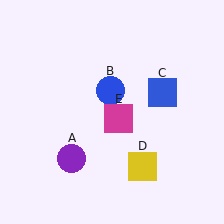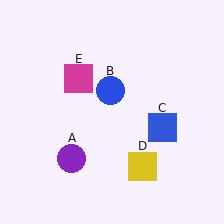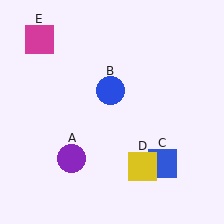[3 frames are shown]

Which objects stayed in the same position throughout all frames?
Purple circle (object A) and blue circle (object B) and yellow square (object D) remained stationary.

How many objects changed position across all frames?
2 objects changed position: blue square (object C), magenta square (object E).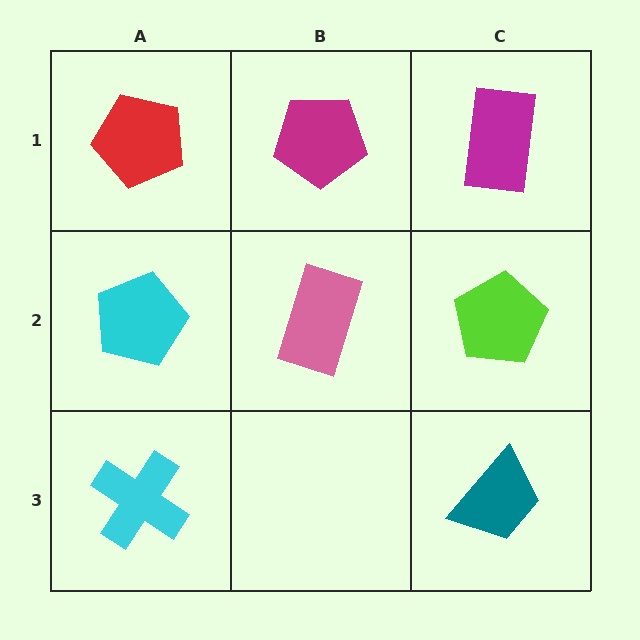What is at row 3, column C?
A teal trapezoid.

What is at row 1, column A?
A red pentagon.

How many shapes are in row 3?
2 shapes.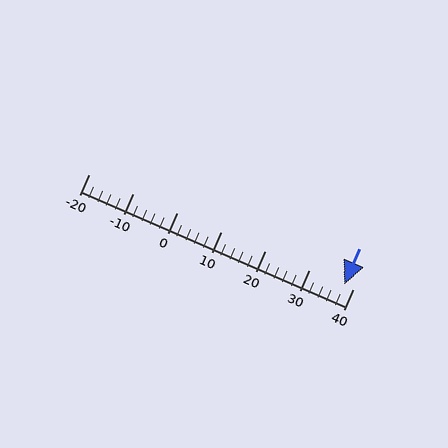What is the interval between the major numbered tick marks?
The major tick marks are spaced 10 units apart.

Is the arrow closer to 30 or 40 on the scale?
The arrow is closer to 40.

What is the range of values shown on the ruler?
The ruler shows values from -20 to 40.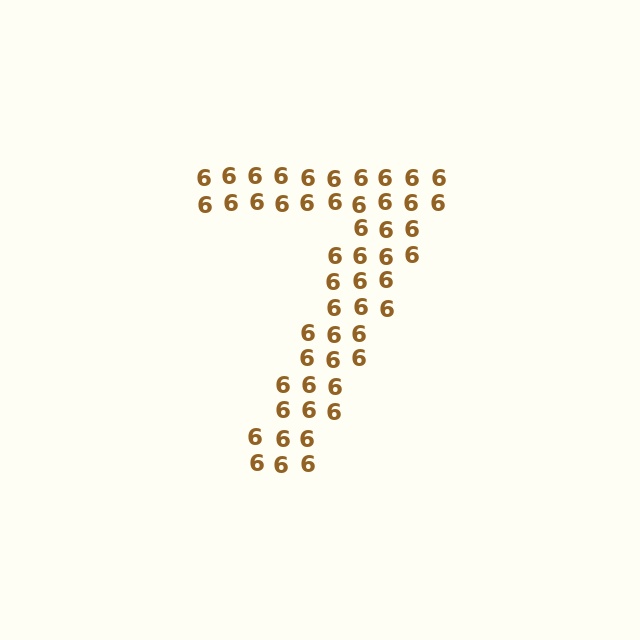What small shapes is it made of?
It is made of small digit 6's.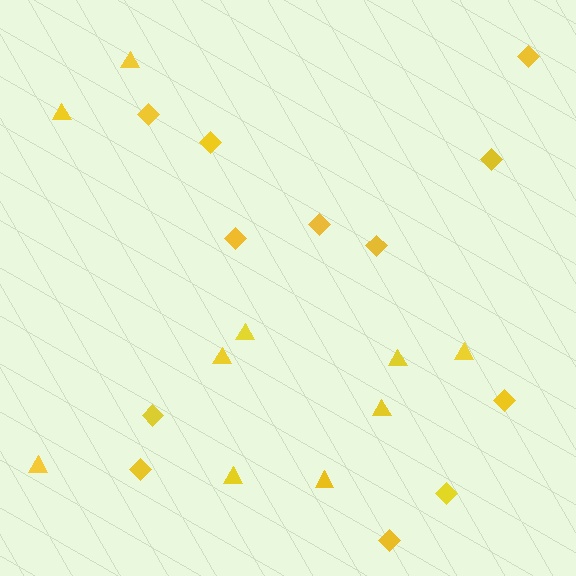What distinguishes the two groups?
There are 2 groups: one group of triangles (10) and one group of diamonds (12).